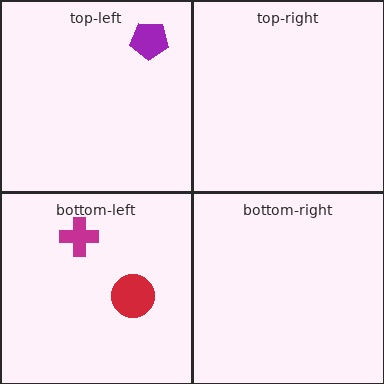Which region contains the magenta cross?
The bottom-left region.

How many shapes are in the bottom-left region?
2.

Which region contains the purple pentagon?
The top-left region.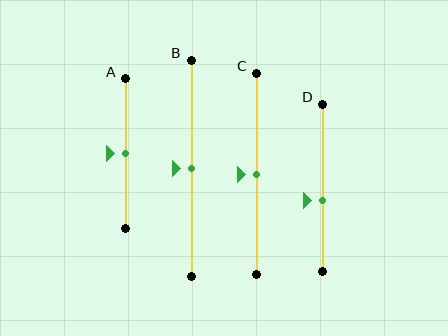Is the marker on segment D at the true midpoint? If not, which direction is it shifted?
No, the marker on segment D is shifted downward by about 7% of the segment length.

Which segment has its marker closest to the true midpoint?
Segment A has its marker closest to the true midpoint.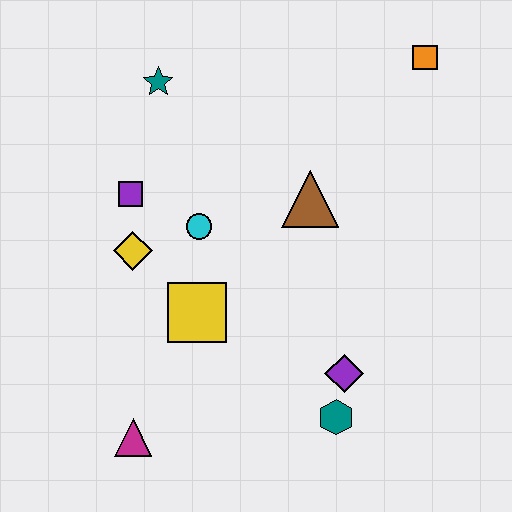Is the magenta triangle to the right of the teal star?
No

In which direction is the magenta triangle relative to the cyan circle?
The magenta triangle is below the cyan circle.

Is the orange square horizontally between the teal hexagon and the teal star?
No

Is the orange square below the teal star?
No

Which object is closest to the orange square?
The brown triangle is closest to the orange square.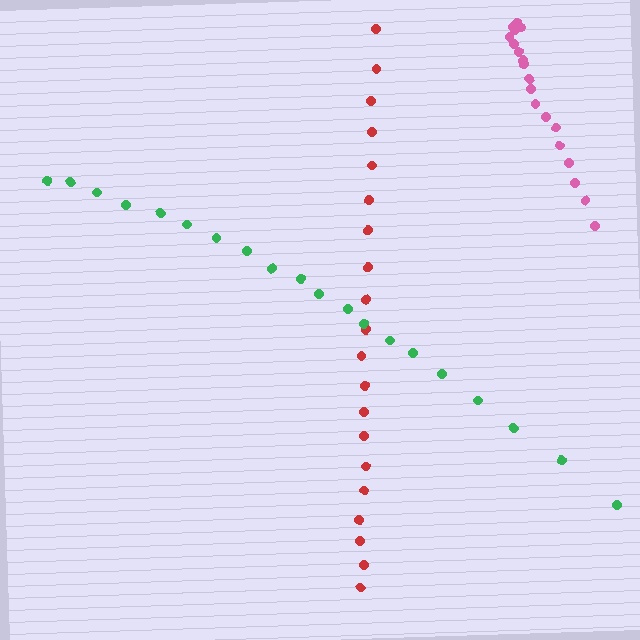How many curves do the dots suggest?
There are 3 distinct paths.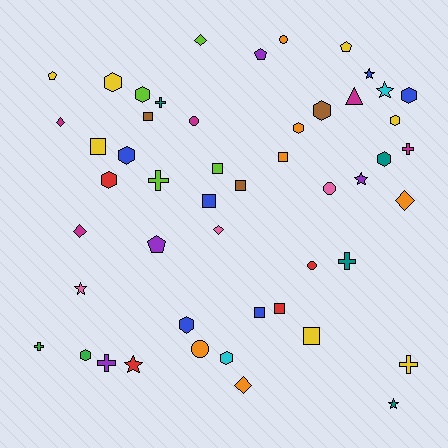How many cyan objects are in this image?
There are 2 cyan objects.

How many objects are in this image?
There are 50 objects.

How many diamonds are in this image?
There are 6 diamonds.